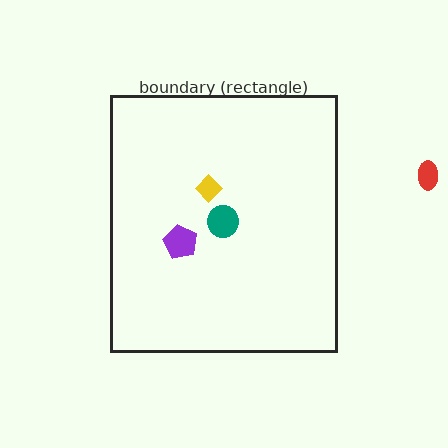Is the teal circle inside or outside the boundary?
Inside.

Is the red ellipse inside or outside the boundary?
Outside.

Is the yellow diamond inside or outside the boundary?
Inside.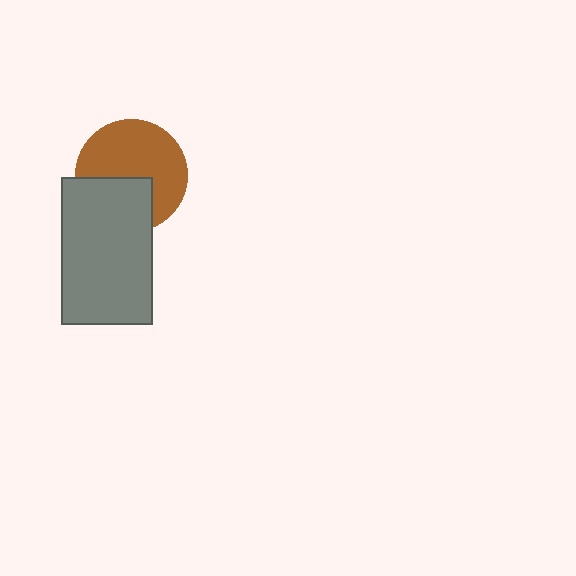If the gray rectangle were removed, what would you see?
You would see the complete brown circle.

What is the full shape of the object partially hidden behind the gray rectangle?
The partially hidden object is a brown circle.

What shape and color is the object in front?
The object in front is a gray rectangle.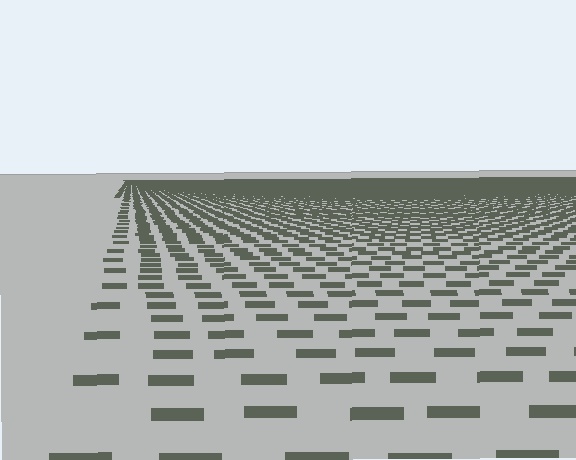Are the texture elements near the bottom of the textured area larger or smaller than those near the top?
Larger. Near the bottom, elements are closer to the viewer and appear at a bigger on-screen size.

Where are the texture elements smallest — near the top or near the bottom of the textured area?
Near the top.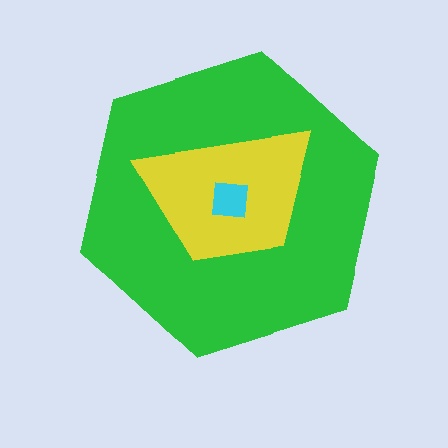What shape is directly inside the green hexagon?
The yellow trapezoid.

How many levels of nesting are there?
3.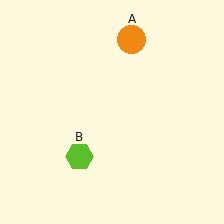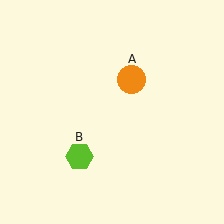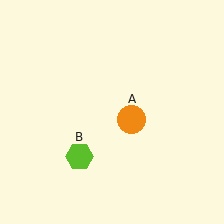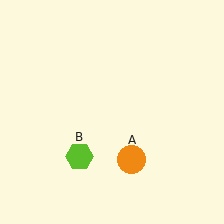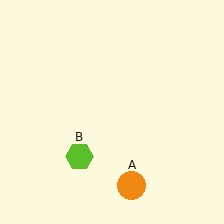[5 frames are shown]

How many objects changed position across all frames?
1 object changed position: orange circle (object A).